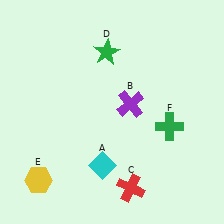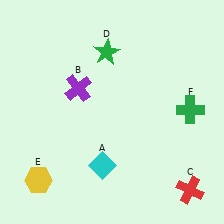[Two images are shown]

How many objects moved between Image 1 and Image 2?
3 objects moved between the two images.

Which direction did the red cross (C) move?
The red cross (C) moved right.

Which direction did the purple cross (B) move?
The purple cross (B) moved left.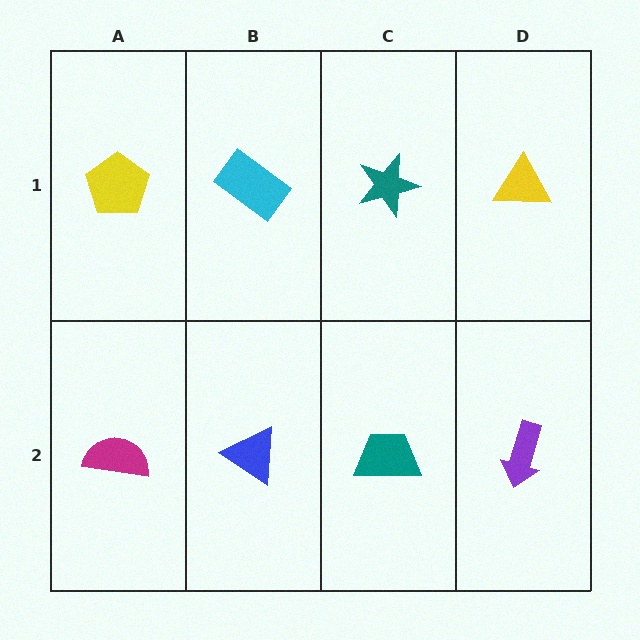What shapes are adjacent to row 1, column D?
A purple arrow (row 2, column D), a teal star (row 1, column C).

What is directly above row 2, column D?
A yellow triangle.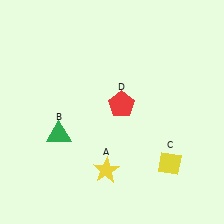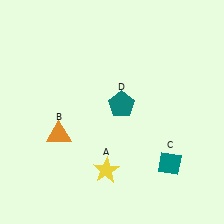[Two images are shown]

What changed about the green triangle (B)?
In Image 1, B is green. In Image 2, it changed to orange.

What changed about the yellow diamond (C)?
In Image 1, C is yellow. In Image 2, it changed to teal.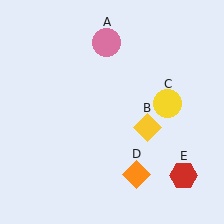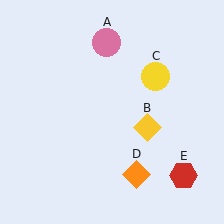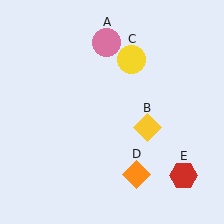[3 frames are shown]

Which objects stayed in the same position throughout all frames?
Pink circle (object A) and yellow diamond (object B) and orange diamond (object D) and red hexagon (object E) remained stationary.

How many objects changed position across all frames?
1 object changed position: yellow circle (object C).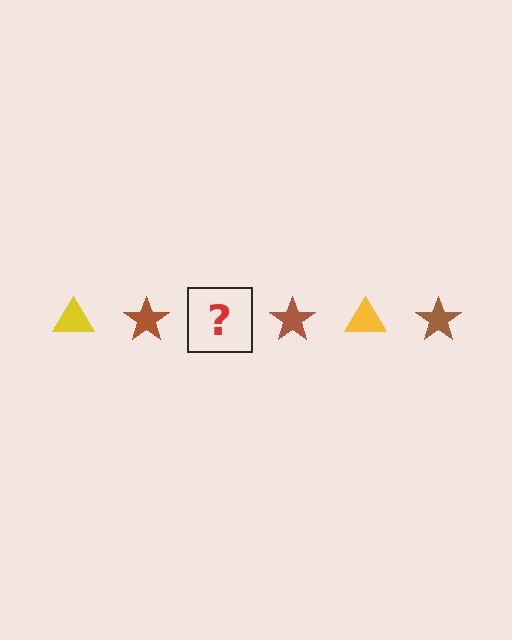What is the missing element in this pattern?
The missing element is a yellow triangle.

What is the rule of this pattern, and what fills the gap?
The rule is that the pattern alternates between yellow triangle and brown star. The gap should be filled with a yellow triangle.